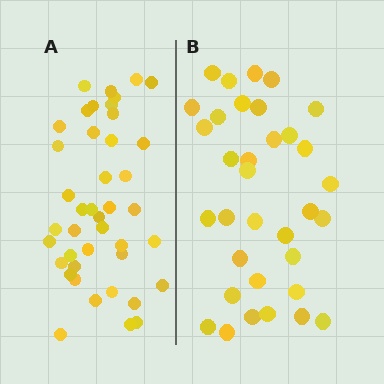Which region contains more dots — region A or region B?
Region A (the left region) has more dots.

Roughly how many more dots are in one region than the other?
Region A has roughly 8 or so more dots than region B.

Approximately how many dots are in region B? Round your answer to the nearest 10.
About 30 dots. (The exact count is 34, which rounds to 30.)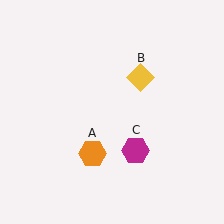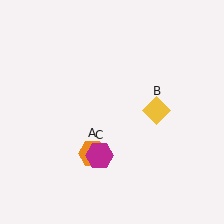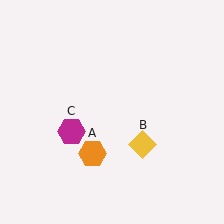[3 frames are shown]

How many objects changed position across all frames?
2 objects changed position: yellow diamond (object B), magenta hexagon (object C).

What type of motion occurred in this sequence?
The yellow diamond (object B), magenta hexagon (object C) rotated clockwise around the center of the scene.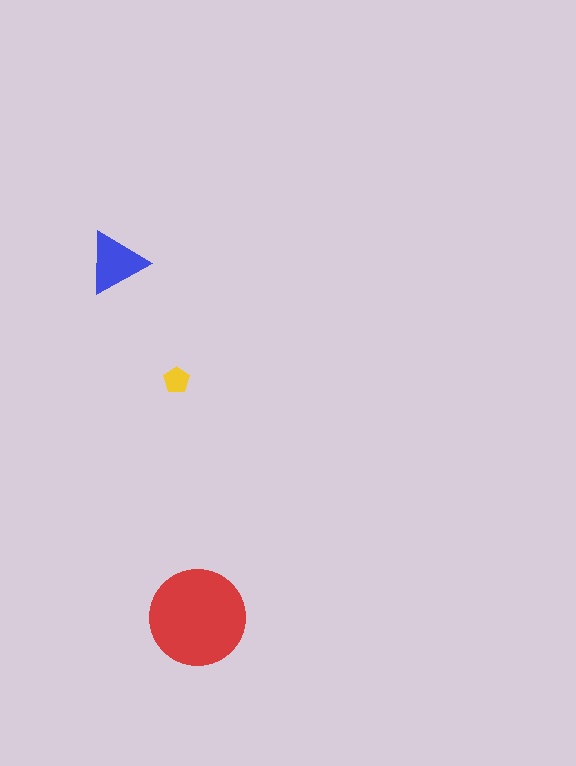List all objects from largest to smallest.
The red circle, the blue triangle, the yellow pentagon.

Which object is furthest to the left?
The blue triangle is leftmost.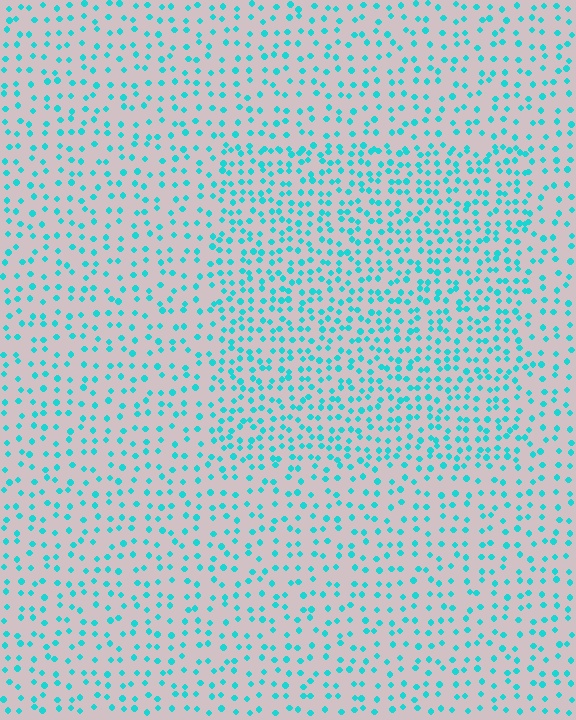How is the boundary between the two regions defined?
The boundary is defined by a change in element density (approximately 1.7x ratio). All elements are the same color, size, and shape.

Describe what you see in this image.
The image contains small cyan elements arranged at two different densities. A rectangle-shaped region is visible where the elements are more densely packed than the surrounding area.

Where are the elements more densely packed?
The elements are more densely packed inside the rectangle boundary.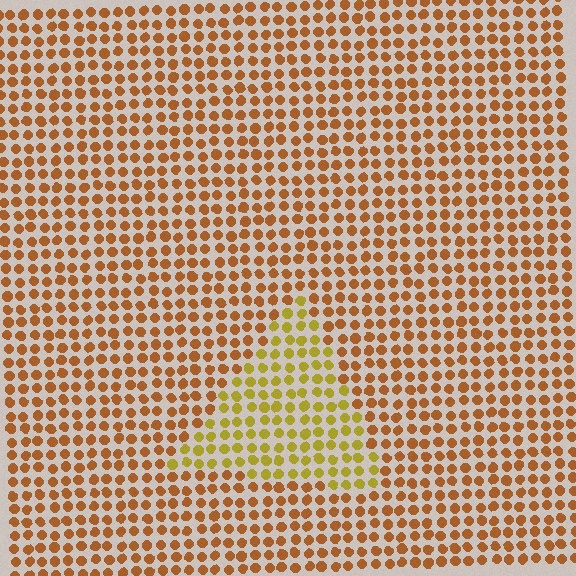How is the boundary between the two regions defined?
The boundary is defined purely by a slight shift in hue (about 32 degrees). Spacing, size, and orientation are identical on both sides.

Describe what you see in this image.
The image is filled with small brown elements in a uniform arrangement. A triangle-shaped region is visible where the elements are tinted to a slightly different hue, forming a subtle color boundary.